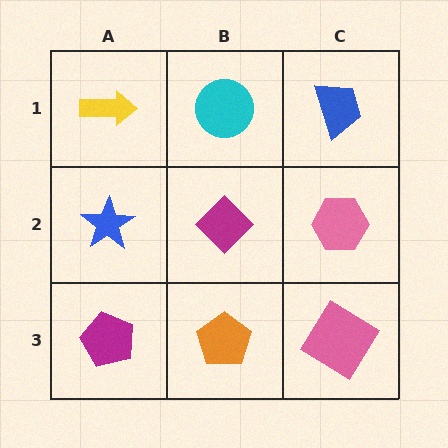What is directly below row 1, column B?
A magenta diamond.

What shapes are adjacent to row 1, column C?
A pink hexagon (row 2, column C), a cyan circle (row 1, column B).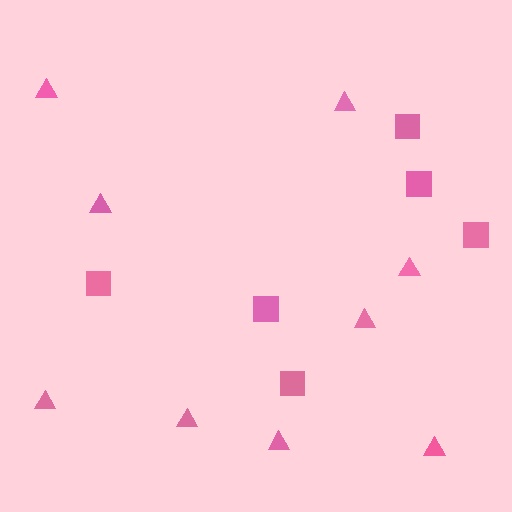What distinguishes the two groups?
There are 2 groups: one group of triangles (9) and one group of squares (6).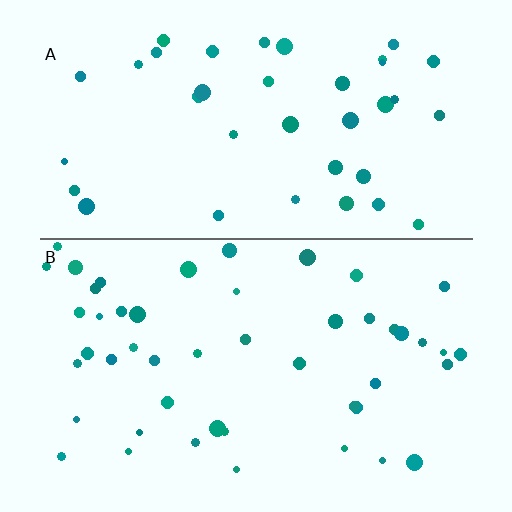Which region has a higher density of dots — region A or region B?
B (the bottom).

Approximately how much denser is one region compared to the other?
Approximately 1.3× — region B over region A.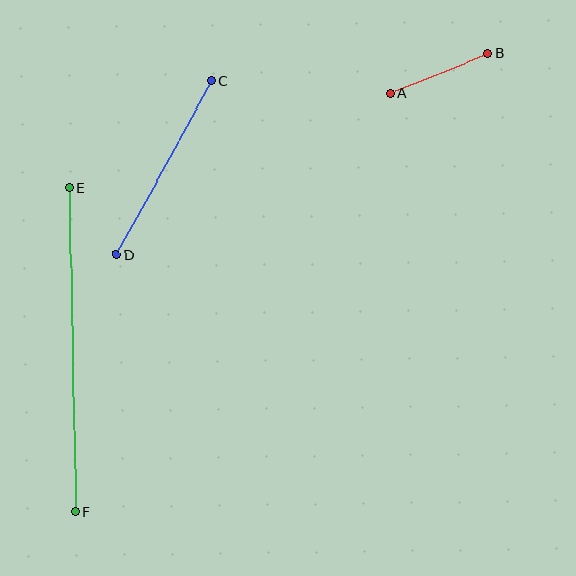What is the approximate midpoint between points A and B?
The midpoint is at approximately (439, 73) pixels.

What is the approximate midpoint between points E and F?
The midpoint is at approximately (72, 350) pixels.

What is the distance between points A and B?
The distance is approximately 104 pixels.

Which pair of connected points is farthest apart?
Points E and F are farthest apart.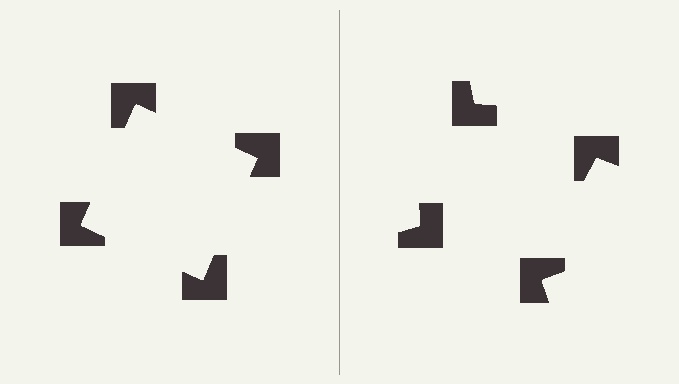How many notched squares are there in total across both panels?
8 — 4 on each side.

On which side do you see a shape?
An illusory square appears on the left side. On the right side the wedge cuts are rotated, so no coherent shape forms.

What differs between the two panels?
The notched squares are positioned identically on both sides; only the wedge orientations differ. On the left they align to a square; on the right they are misaligned.